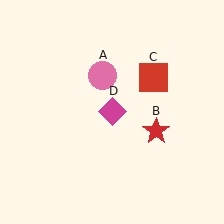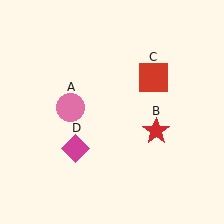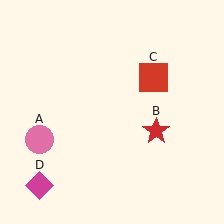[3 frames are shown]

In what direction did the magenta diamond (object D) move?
The magenta diamond (object D) moved down and to the left.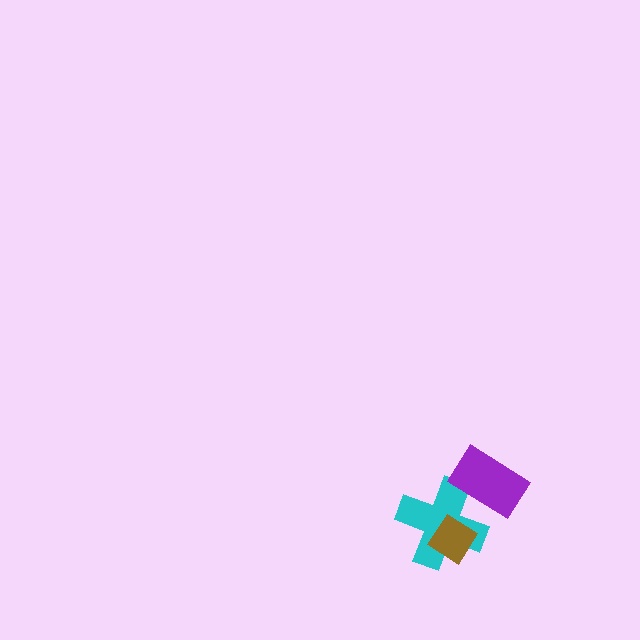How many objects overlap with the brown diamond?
1 object overlaps with the brown diamond.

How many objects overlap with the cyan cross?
2 objects overlap with the cyan cross.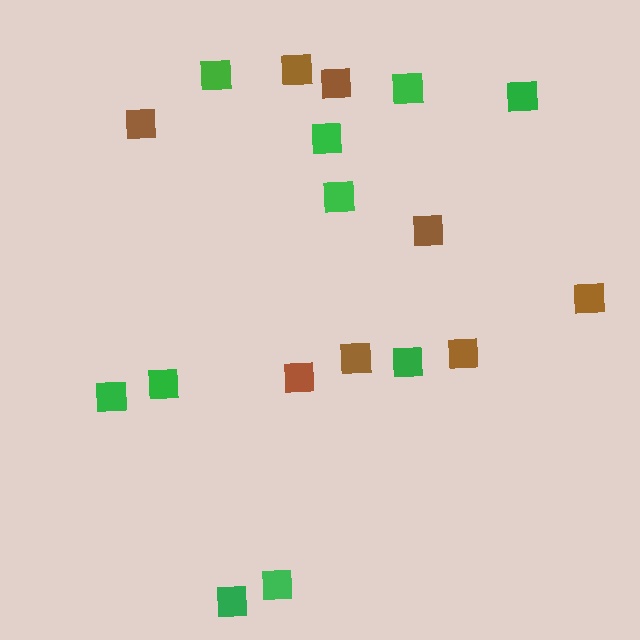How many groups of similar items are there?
There are 2 groups: one group of green squares (10) and one group of brown squares (8).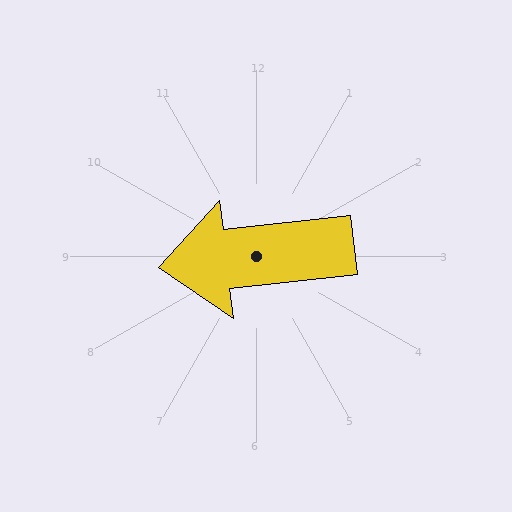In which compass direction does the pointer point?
West.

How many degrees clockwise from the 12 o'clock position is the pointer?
Approximately 264 degrees.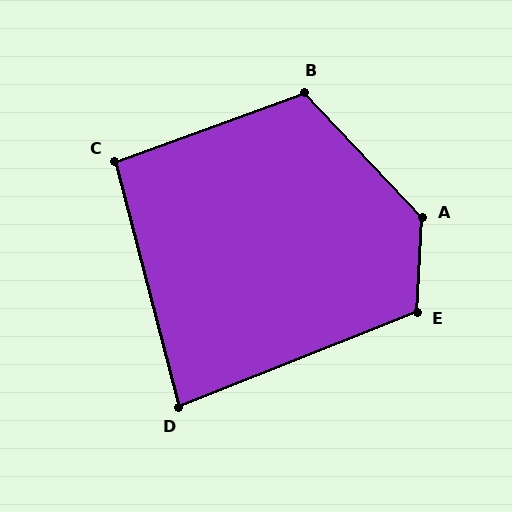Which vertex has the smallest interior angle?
D, at approximately 83 degrees.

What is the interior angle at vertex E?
Approximately 115 degrees (obtuse).